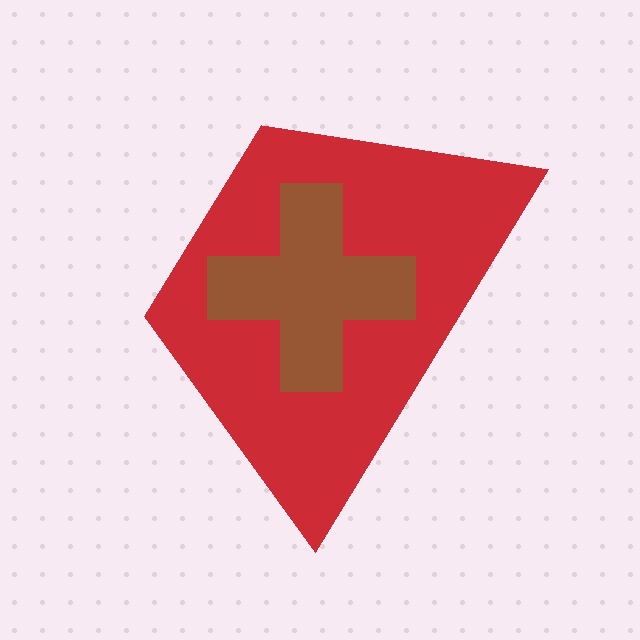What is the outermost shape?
The red trapezoid.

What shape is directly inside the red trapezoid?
The brown cross.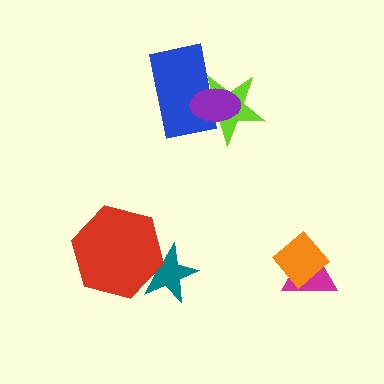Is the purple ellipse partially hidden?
No, no other shape covers it.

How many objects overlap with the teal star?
1 object overlaps with the teal star.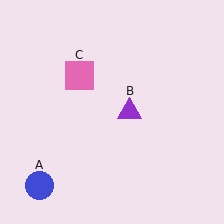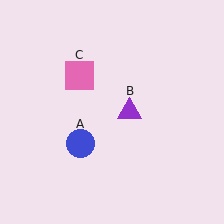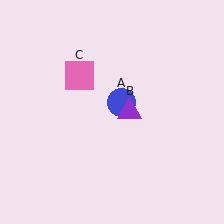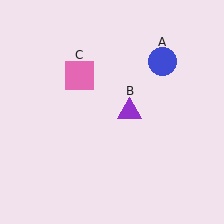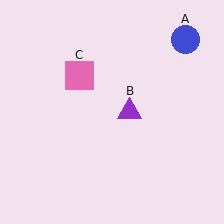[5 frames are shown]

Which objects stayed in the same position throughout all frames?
Purple triangle (object B) and pink square (object C) remained stationary.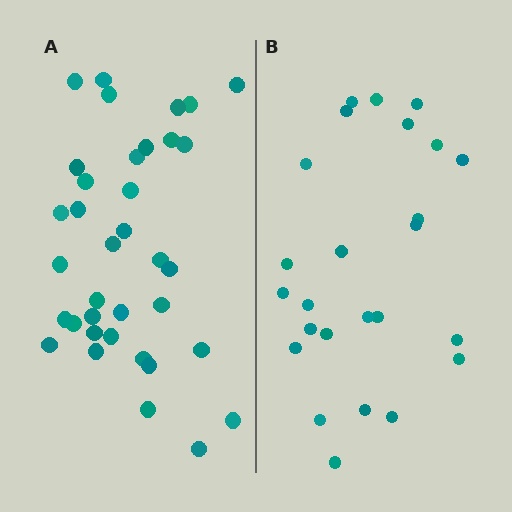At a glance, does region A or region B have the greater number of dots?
Region A (the left region) has more dots.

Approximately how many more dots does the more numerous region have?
Region A has roughly 12 or so more dots than region B.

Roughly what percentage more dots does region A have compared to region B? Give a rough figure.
About 45% more.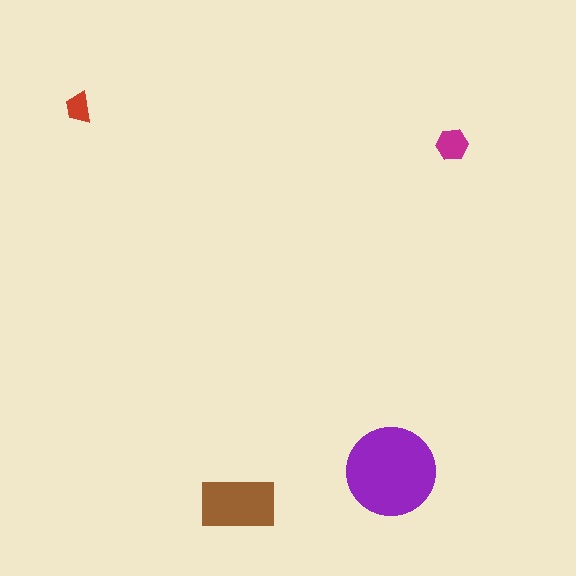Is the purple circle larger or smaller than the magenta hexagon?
Larger.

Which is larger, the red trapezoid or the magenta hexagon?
The magenta hexagon.